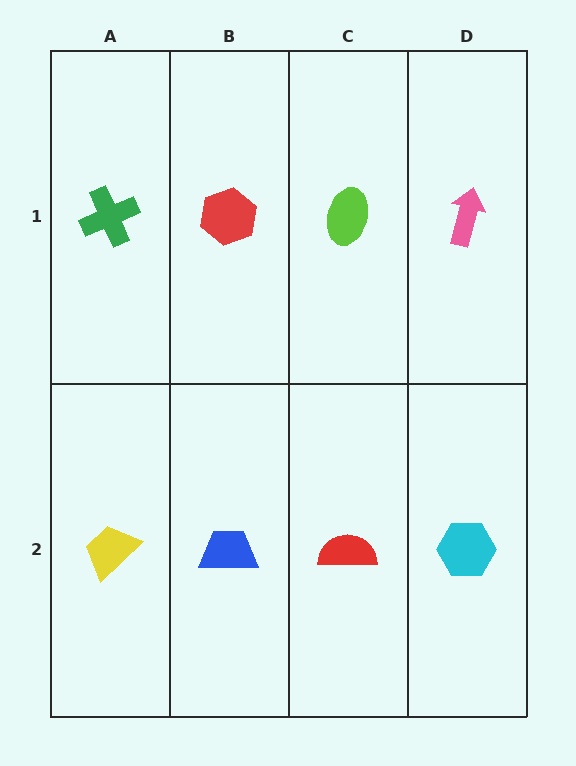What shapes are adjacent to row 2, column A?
A green cross (row 1, column A), a blue trapezoid (row 2, column B).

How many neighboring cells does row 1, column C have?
3.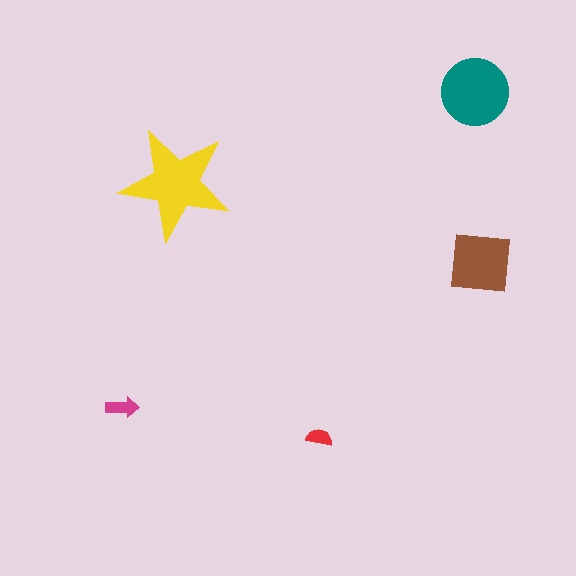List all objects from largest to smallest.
The yellow star, the teal circle, the brown square, the magenta arrow, the red semicircle.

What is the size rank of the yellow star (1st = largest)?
1st.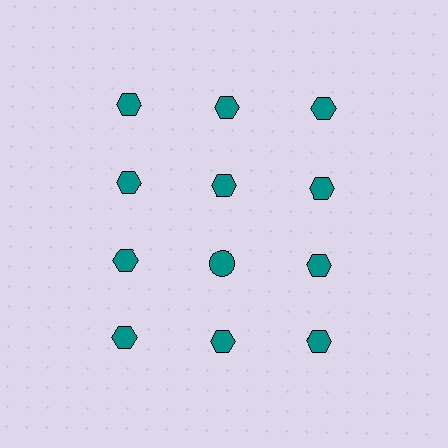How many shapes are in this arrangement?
There are 12 shapes arranged in a grid pattern.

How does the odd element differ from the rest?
It has a different shape: circle instead of hexagon.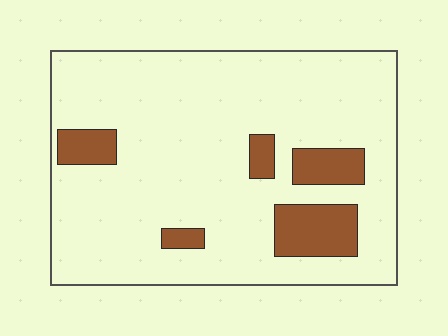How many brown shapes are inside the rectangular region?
5.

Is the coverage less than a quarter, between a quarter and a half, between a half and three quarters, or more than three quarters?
Less than a quarter.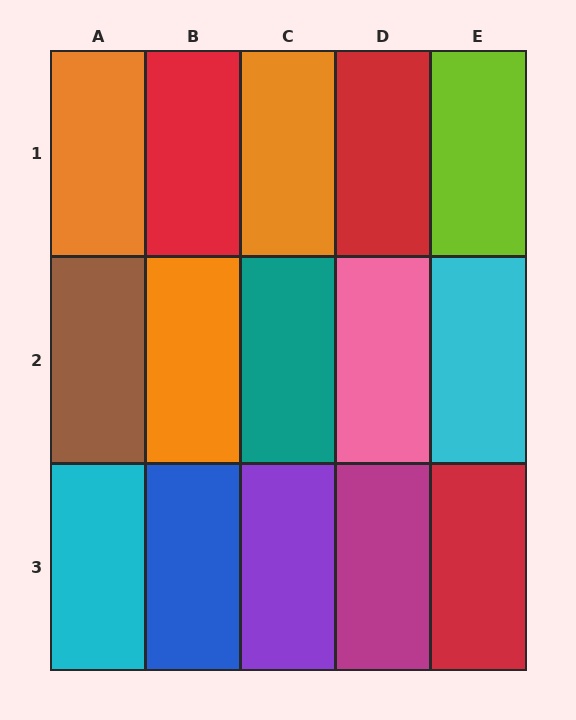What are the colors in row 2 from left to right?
Brown, orange, teal, pink, cyan.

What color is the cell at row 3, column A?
Cyan.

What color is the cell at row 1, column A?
Orange.